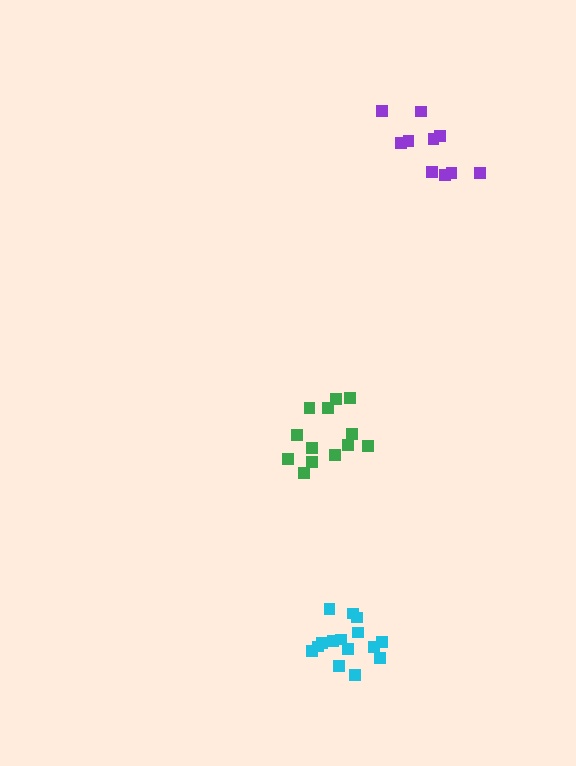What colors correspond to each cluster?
The clusters are colored: cyan, green, purple.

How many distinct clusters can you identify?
There are 3 distinct clusters.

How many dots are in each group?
Group 1: 15 dots, Group 2: 13 dots, Group 3: 10 dots (38 total).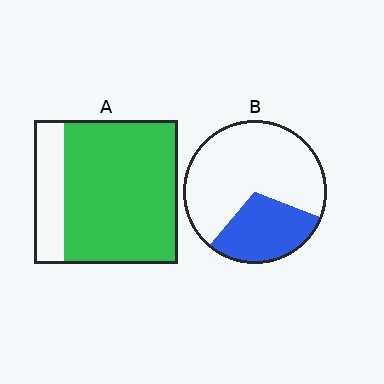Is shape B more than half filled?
No.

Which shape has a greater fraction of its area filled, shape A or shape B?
Shape A.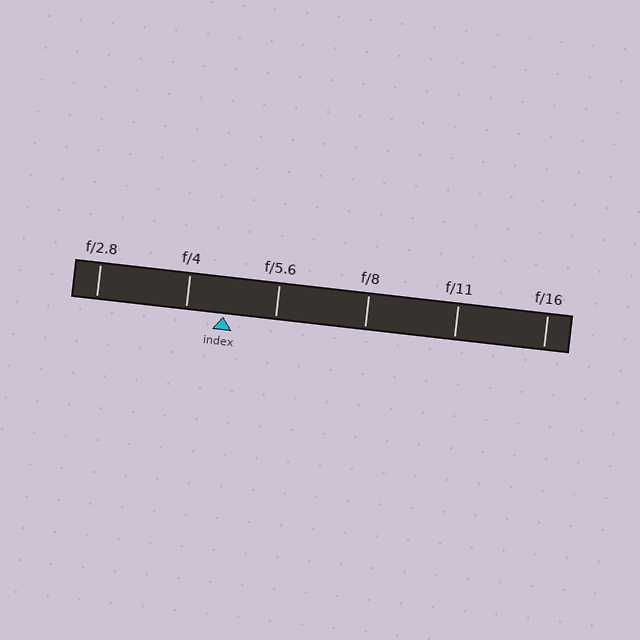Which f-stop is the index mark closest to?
The index mark is closest to f/4.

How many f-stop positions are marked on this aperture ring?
There are 6 f-stop positions marked.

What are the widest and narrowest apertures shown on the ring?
The widest aperture shown is f/2.8 and the narrowest is f/16.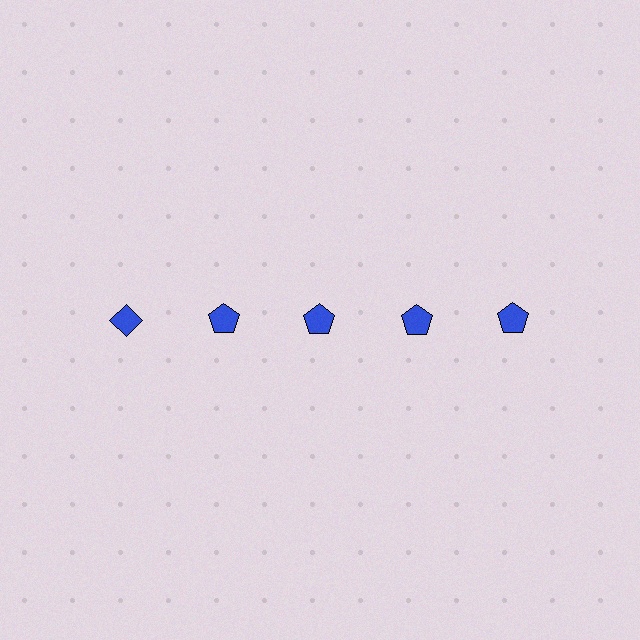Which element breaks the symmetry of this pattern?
The blue diamond in the top row, leftmost column breaks the symmetry. All other shapes are blue pentagons.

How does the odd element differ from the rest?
It has a different shape: diamond instead of pentagon.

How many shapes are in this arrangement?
There are 5 shapes arranged in a grid pattern.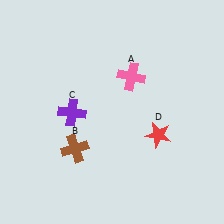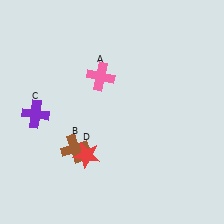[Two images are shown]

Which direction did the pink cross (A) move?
The pink cross (A) moved left.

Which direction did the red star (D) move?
The red star (D) moved left.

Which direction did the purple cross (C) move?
The purple cross (C) moved left.